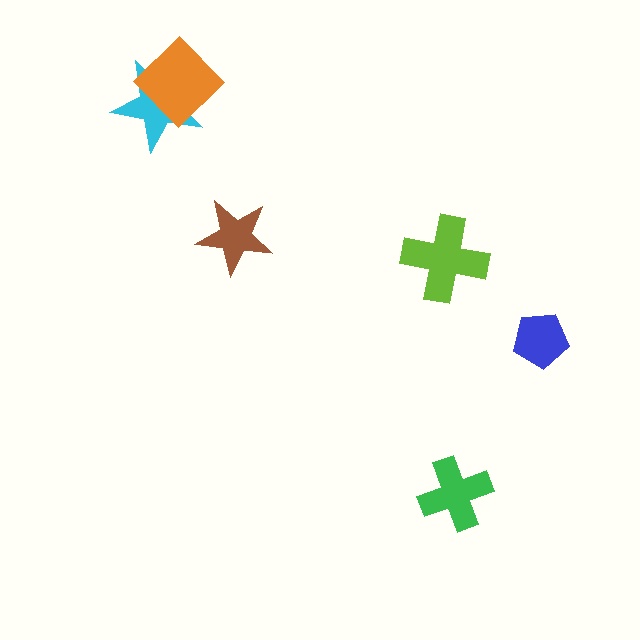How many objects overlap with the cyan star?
1 object overlaps with the cyan star.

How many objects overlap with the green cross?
0 objects overlap with the green cross.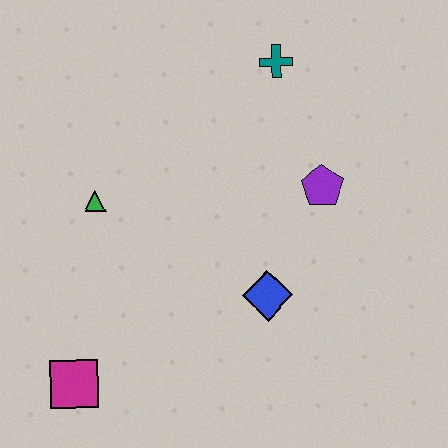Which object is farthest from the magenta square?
The teal cross is farthest from the magenta square.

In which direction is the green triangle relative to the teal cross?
The green triangle is to the left of the teal cross.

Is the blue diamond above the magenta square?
Yes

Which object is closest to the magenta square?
The green triangle is closest to the magenta square.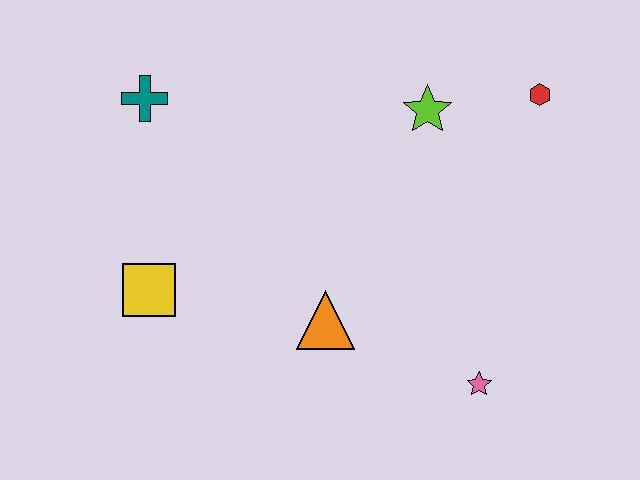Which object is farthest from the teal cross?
The pink star is farthest from the teal cross.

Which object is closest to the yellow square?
The orange triangle is closest to the yellow square.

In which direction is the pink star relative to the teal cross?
The pink star is to the right of the teal cross.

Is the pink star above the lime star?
No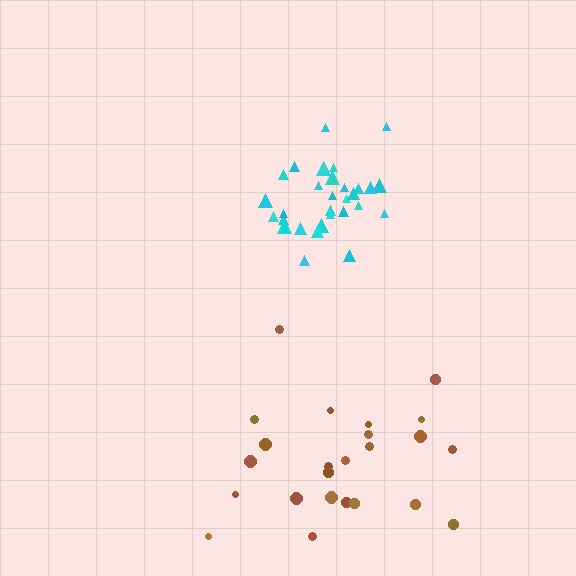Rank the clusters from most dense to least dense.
cyan, brown.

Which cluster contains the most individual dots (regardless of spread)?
Cyan (31).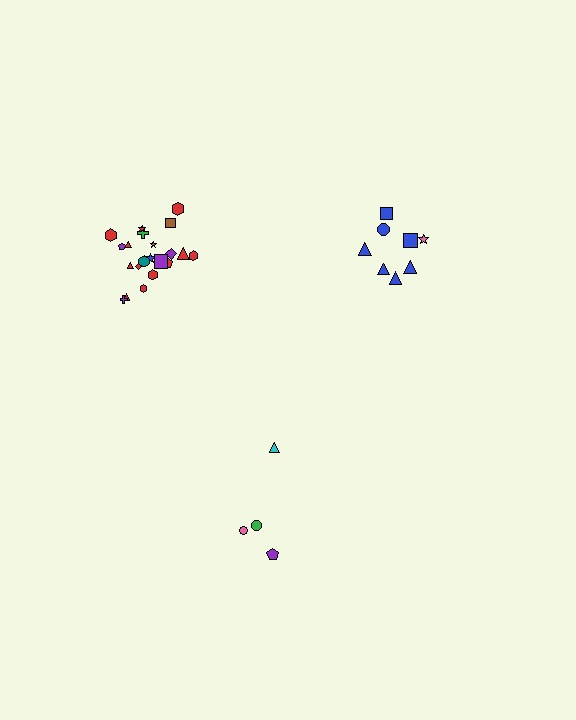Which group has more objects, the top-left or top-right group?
The top-left group.